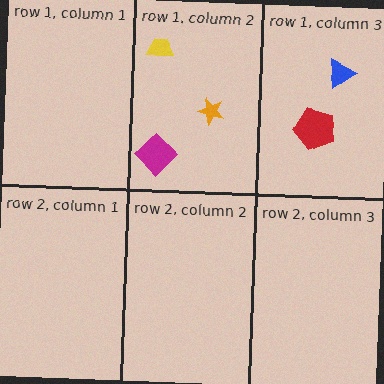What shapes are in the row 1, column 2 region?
The magenta diamond, the yellow trapezoid, the orange star.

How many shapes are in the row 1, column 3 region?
2.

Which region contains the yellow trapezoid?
The row 1, column 2 region.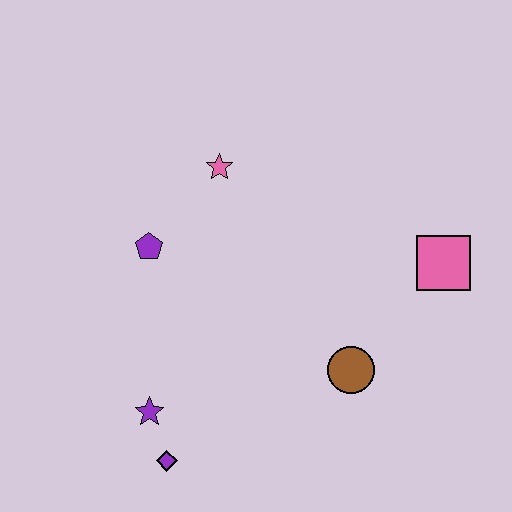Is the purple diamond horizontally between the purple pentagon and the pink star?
Yes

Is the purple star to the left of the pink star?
Yes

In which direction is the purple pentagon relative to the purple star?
The purple pentagon is above the purple star.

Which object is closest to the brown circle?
The pink square is closest to the brown circle.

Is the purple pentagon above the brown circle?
Yes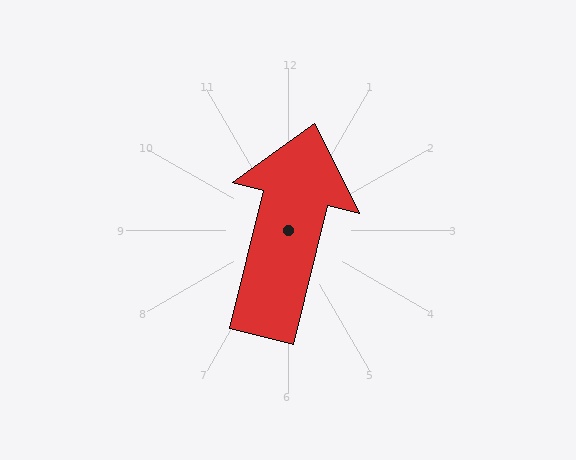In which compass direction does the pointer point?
North.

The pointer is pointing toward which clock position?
Roughly 12 o'clock.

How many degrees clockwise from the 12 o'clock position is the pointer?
Approximately 14 degrees.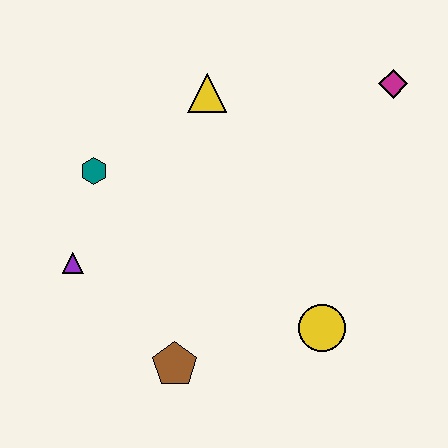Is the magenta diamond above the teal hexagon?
Yes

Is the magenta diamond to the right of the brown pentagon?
Yes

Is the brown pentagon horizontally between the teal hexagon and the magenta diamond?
Yes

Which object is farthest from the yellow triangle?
The brown pentagon is farthest from the yellow triangle.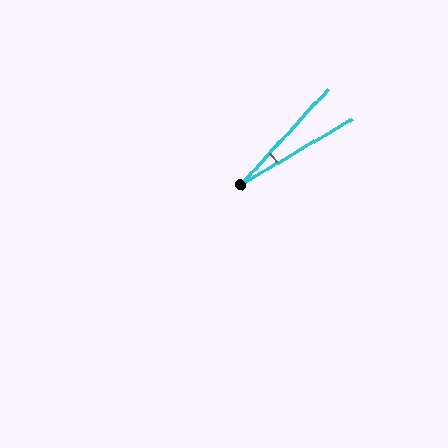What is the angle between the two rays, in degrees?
Approximately 17 degrees.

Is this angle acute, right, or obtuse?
It is acute.